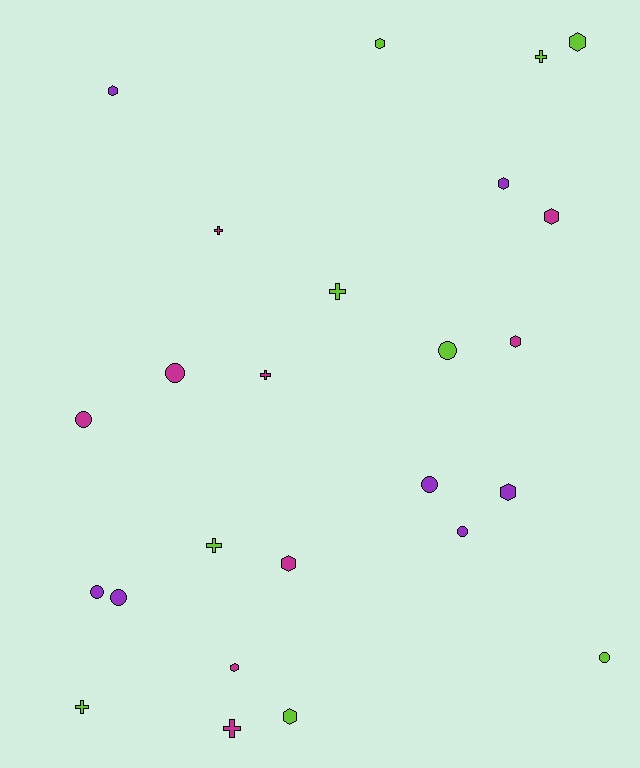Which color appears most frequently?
Magenta, with 9 objects.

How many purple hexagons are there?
There are 3 purple hexagons.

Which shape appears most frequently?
Hexagon, with 10 objects.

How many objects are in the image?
There are 25 objects.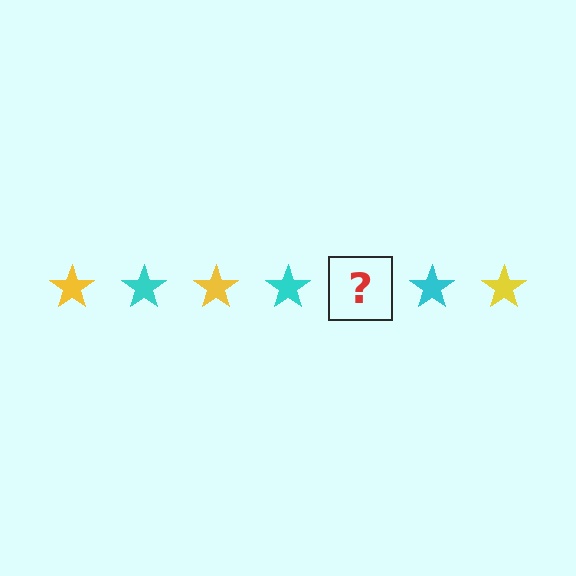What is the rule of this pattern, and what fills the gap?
The rule is that the pattern cycles through yellow, cyan stars. The gap should be filled with a yellow star.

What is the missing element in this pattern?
The missing element is a yellow star.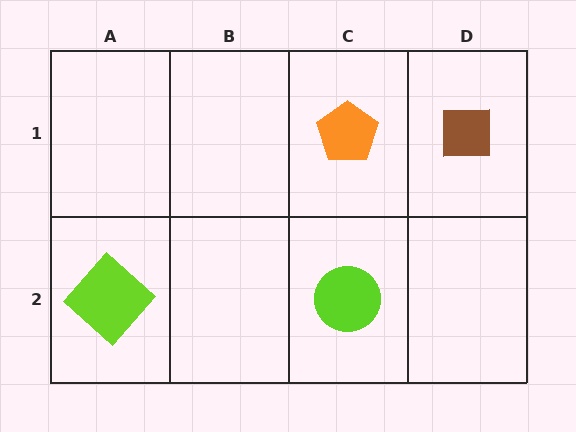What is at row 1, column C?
An orange pentagon.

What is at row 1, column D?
A brown square.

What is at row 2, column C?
A lime circle.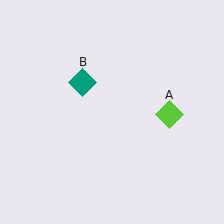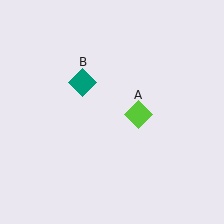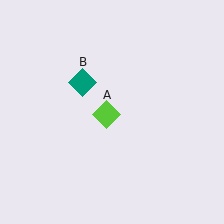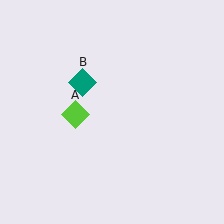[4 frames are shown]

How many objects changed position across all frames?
1 object changed position: lime diamond (object A).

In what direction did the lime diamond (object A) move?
The lime diamond (object A) moved left.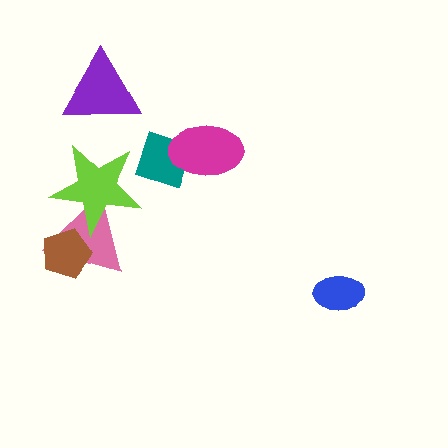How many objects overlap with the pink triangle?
2 objects overlap with the pink triangle.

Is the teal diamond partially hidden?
Yes, it is partially covered by another shape.